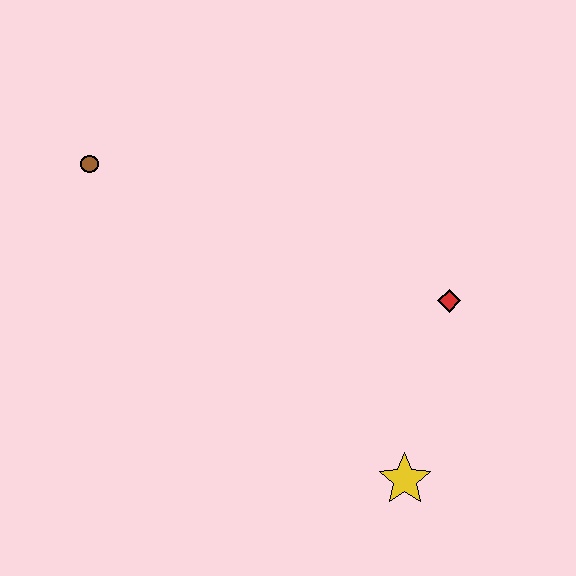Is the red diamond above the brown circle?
No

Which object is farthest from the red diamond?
The brown circle is farthest from the red diamond.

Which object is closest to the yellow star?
The red diamond is closest to the yellow star.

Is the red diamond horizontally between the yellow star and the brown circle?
No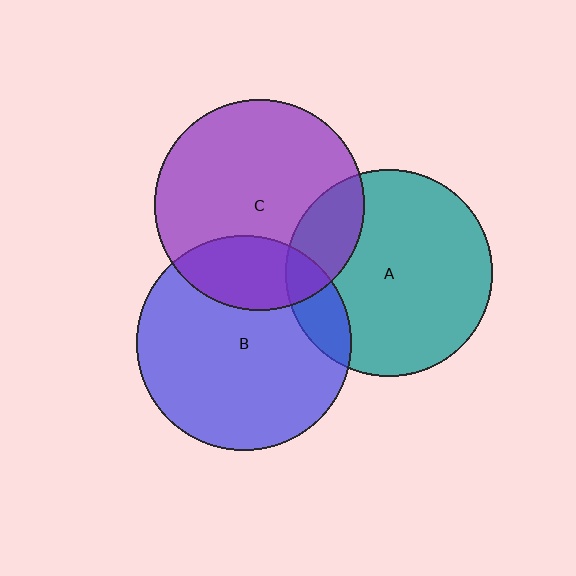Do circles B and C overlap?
Yes.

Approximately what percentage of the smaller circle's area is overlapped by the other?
Approximately 25%.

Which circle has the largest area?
Circle B (blue).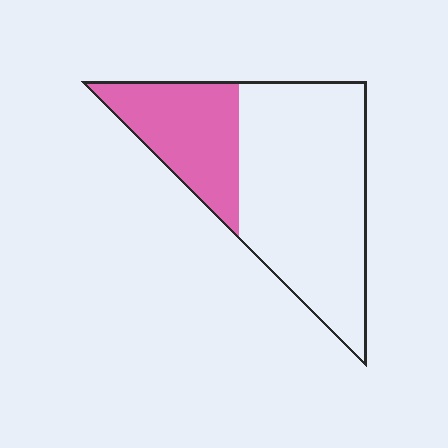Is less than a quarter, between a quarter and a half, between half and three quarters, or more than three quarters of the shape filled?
Between a quarter and a half.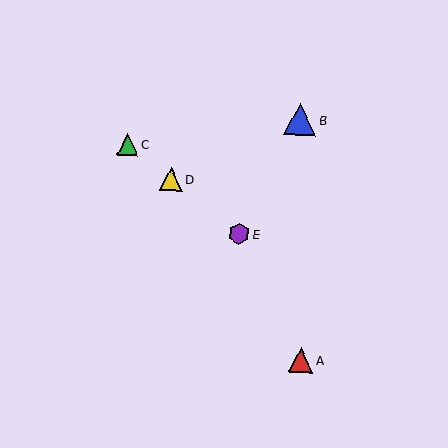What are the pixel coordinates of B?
Object B is at (300, 119).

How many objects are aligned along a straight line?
3 objects (C, D, E) are aligned along a straight line.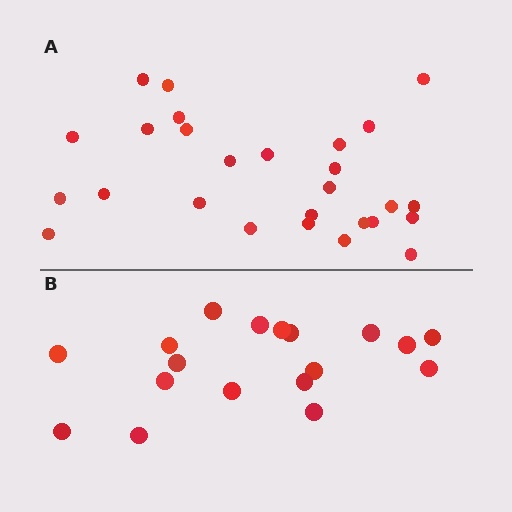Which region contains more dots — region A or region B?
Region A (the top region) has more dots.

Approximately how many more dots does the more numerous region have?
Region A has roughly 8 or so more dots than region B.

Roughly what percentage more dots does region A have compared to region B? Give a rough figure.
About 50% more.